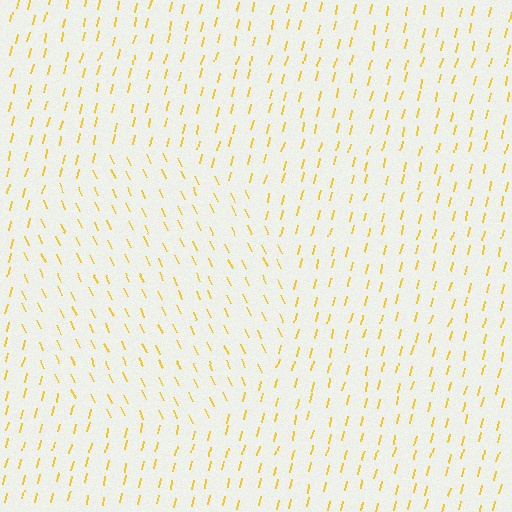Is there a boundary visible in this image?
Yes, there is a texture boundary formed by a change in line orientation.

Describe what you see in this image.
The image is filled with small yellow line segments. A circle region in the image has lines oriented differently from the surrounding lines, creating a visible texture boundary.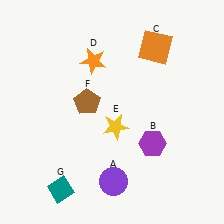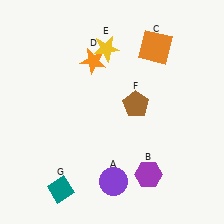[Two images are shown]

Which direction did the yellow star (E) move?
The yellow star (E) moved up.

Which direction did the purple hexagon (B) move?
The purple hexagon (B) moved down.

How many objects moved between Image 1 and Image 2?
3 objects moved between the two images.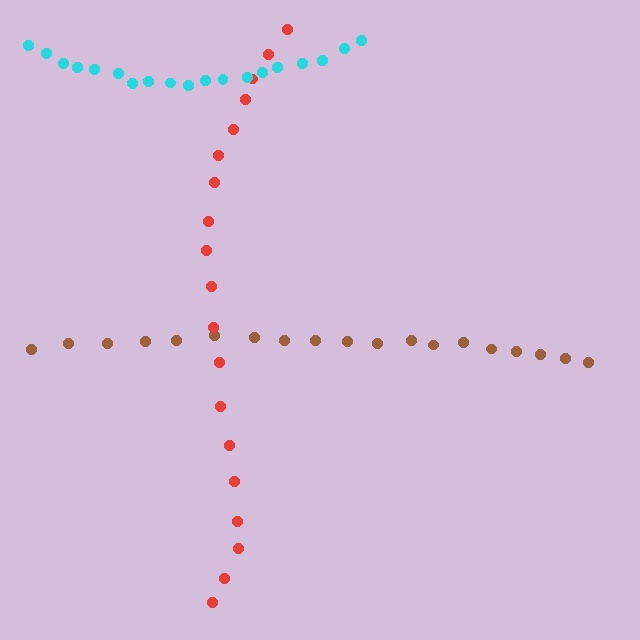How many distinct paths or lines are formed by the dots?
There are 3 distinct paths.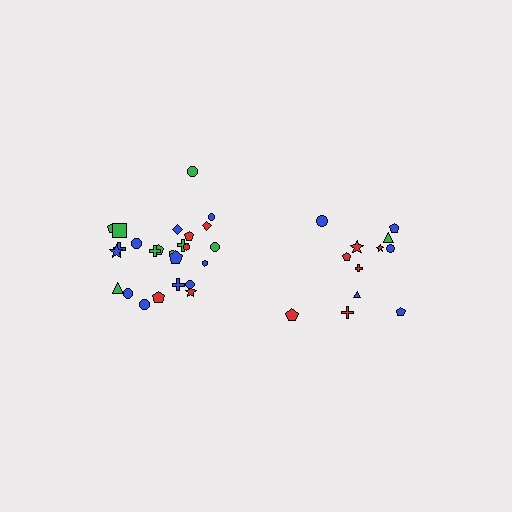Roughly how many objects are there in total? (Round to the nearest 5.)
Roughly 35 objects in total.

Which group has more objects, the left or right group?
The left group.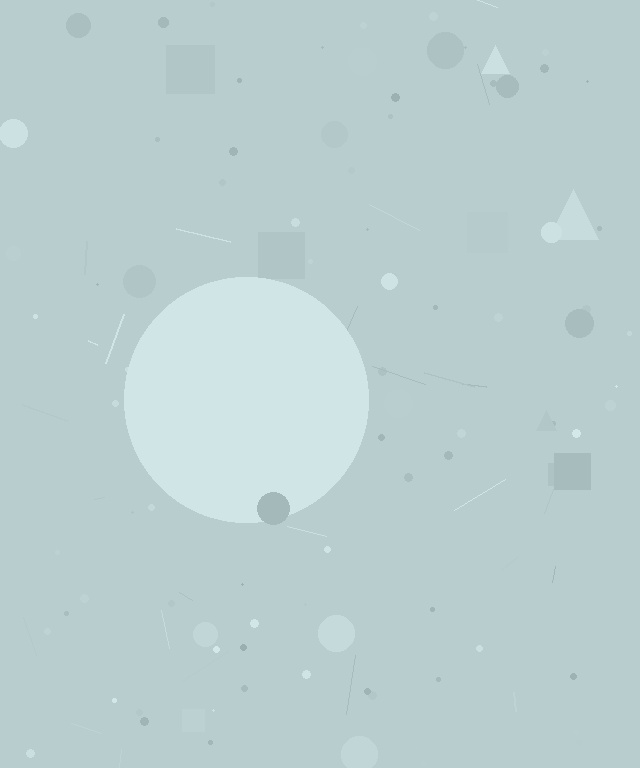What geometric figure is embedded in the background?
A circle is embedded in the background.